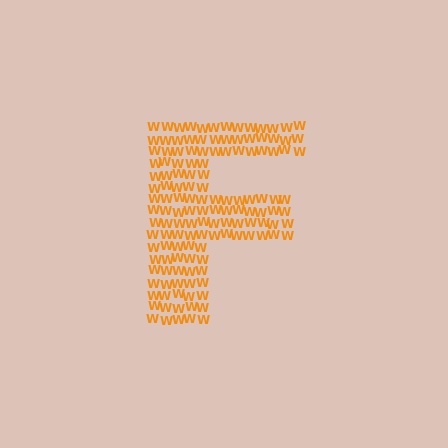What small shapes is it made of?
It is made of small letter W's.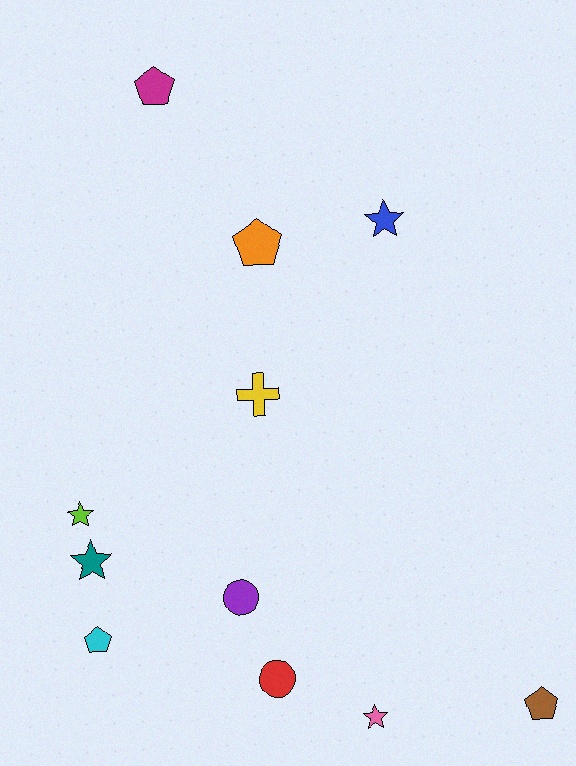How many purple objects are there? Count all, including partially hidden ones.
There is 1 purple object.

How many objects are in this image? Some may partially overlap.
There are 11 objects.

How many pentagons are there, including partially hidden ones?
There are 4 pentagons.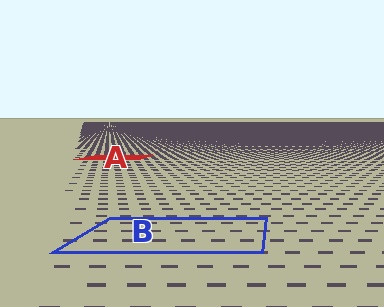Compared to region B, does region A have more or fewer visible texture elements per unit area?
Region A has more texture elements per unit area — they are packed more densely because it is farther away.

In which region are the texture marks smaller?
The texture marks are smaller in region A, because it is farther away.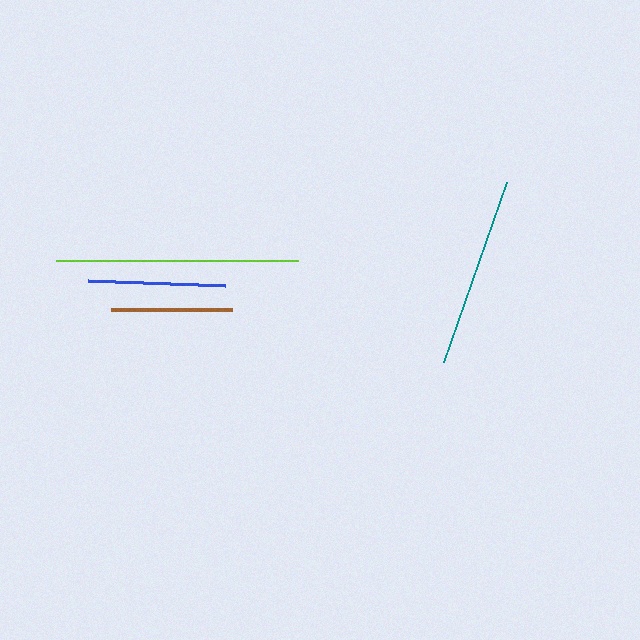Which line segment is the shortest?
The brown line is the shortest at approximately 121 pixels.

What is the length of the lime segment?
The lime segment is approximately 242 pixels long.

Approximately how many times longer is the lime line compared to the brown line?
The lime line is approximately 2.0 times the length of the brown line.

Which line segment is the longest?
The lime line is the longest at approximately 242 pixels.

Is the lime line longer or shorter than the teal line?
The lime line is longer than the teal line.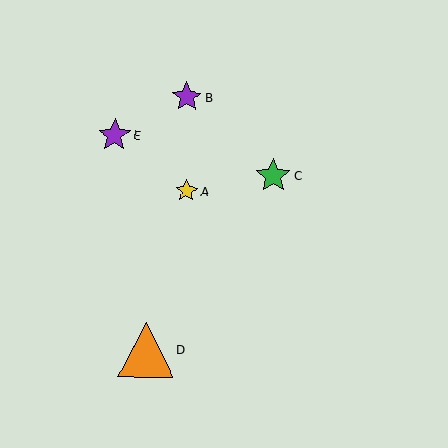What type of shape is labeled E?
Shape E is a purple star.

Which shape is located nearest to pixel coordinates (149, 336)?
The orange triangle (labeled D) at (146, 350) is nearest to that location.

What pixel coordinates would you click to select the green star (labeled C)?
Click at (273, 176) to select the green star C.